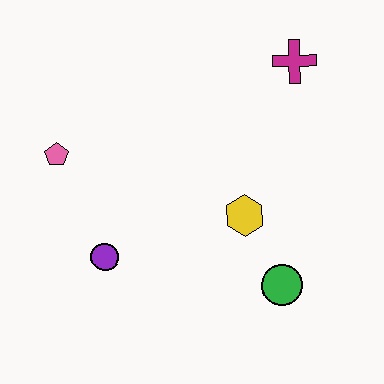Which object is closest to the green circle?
The yellow hexagon is closest to the green circle.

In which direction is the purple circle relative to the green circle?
The purple circle is to the left of the green circle.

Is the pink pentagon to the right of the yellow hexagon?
No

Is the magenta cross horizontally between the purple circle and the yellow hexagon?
No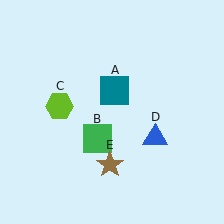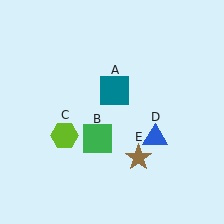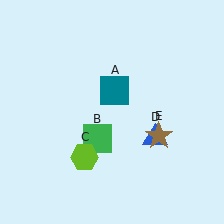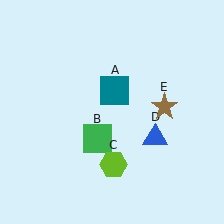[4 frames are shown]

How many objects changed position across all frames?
2 objects changed position: lime hexagon (object C), brown star (object E).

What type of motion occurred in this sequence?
The lime hexagon (object C), brown star (object E) rotated counterclockwise around the center of the scene.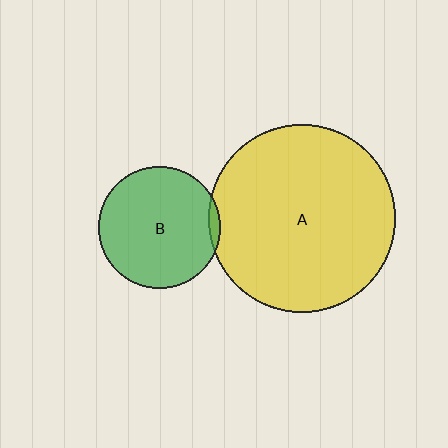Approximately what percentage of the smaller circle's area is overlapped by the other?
Approximately 5%.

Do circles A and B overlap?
Yes.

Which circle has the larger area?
Circle A (yellow).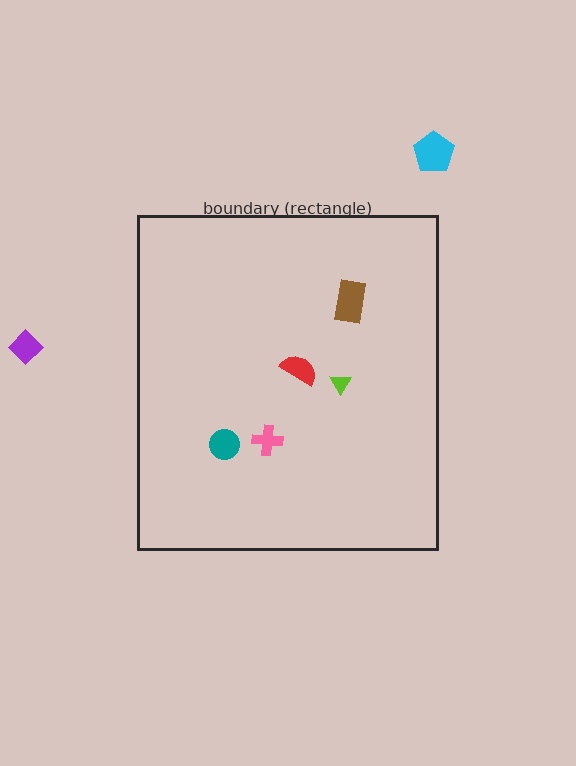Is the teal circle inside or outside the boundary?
Inside.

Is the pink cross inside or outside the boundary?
Inside.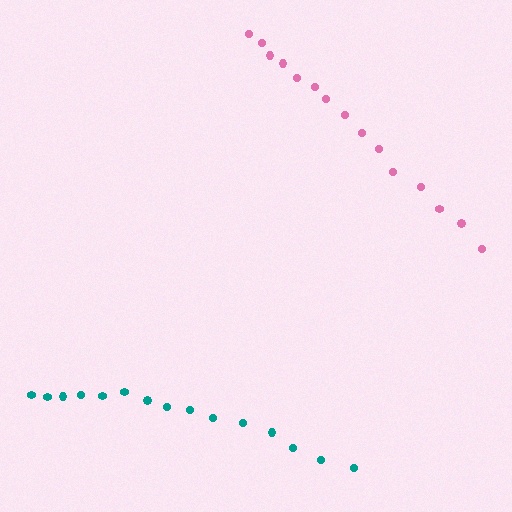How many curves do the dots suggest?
There are 2 distinct paths.